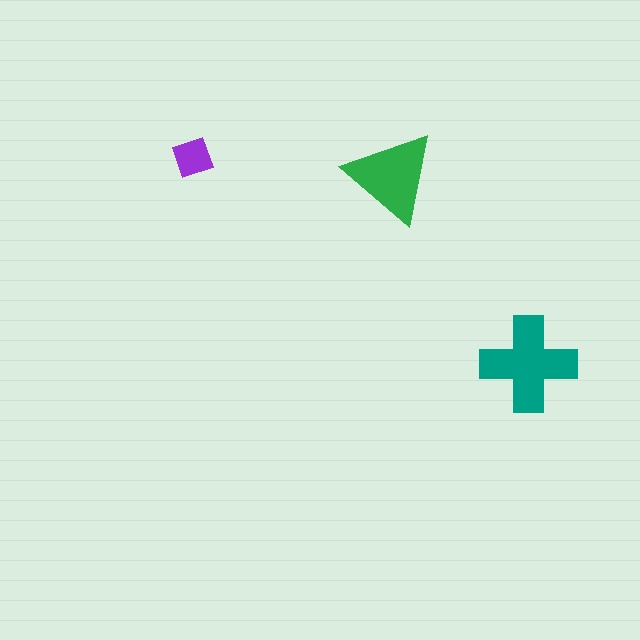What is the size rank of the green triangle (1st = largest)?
2nd.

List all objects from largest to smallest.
The teal cross, the green triangle, the purple diamond.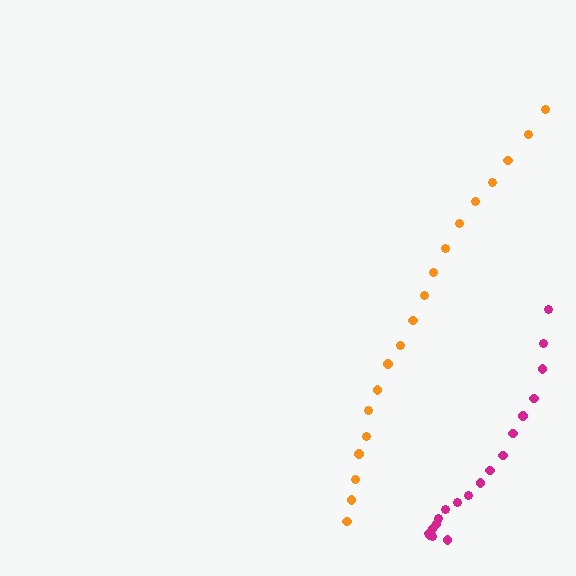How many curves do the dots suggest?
There are 2 distinct paths.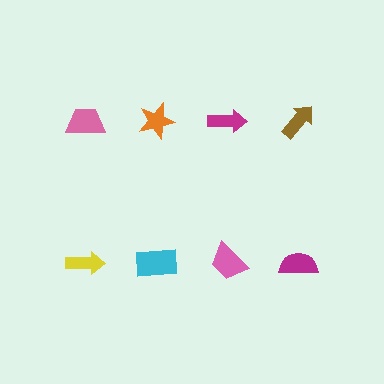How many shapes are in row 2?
4 shapes.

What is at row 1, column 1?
A pink trapezoid.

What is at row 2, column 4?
A magenta semicircle.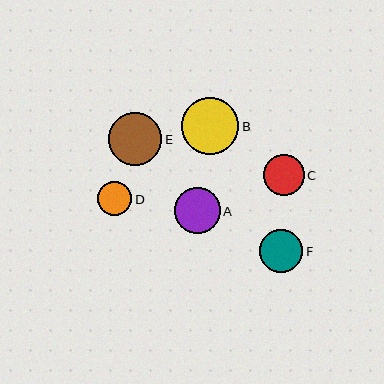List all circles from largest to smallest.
From largest to smallest: B, E, A, F, C, D.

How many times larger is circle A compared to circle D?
Circle A is approximately 1.3 times the size of circle D.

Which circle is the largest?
Circle B is the largest with a size of approximately 57 pixels.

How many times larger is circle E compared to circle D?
Circle E is approximately 1.5 times the size of circle D.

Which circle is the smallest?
Circle D is the smallest with a size of approximately 34 pixels.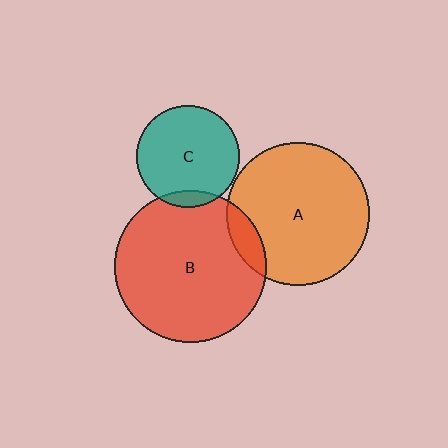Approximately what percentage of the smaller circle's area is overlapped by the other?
Approximately 10%.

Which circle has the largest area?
Circle B (red).